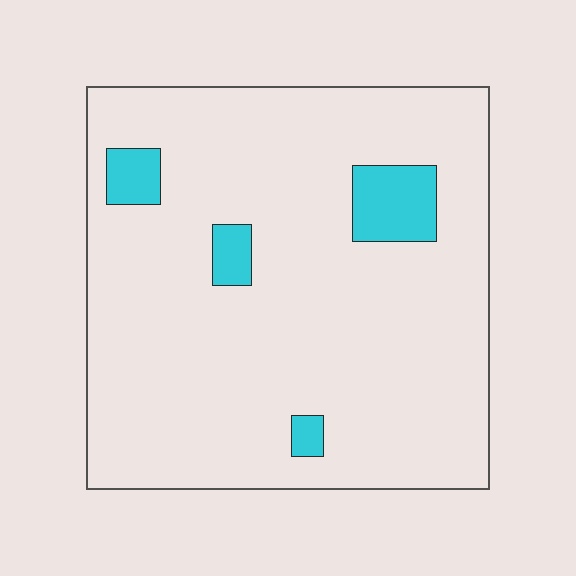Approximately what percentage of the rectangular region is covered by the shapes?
Approximately 10%.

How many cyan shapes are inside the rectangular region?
4.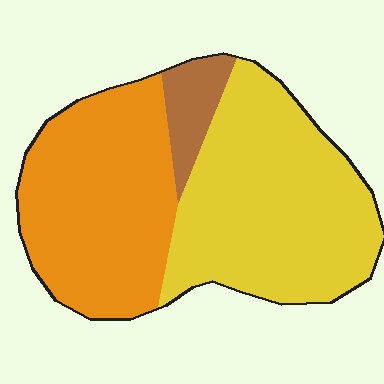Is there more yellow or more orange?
Yellow.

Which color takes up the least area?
Brown, at roughly 10%.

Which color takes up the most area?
Yellow, at roughly 50%.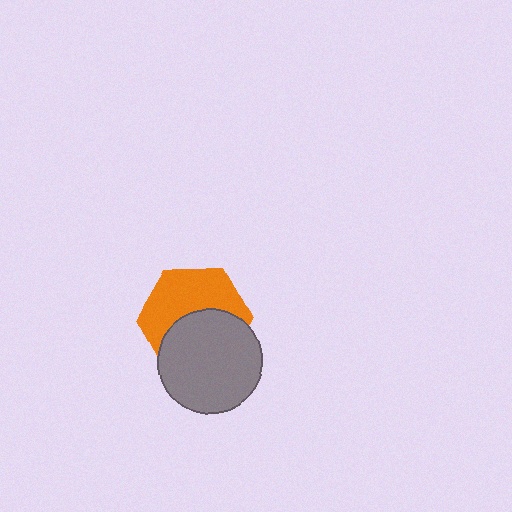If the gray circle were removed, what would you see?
You would see the complete orange hexagon.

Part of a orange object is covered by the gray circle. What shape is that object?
It is a hexagon.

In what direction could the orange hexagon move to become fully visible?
The orange hexagon could move up. That would shift it out from behind the gray circle entirely.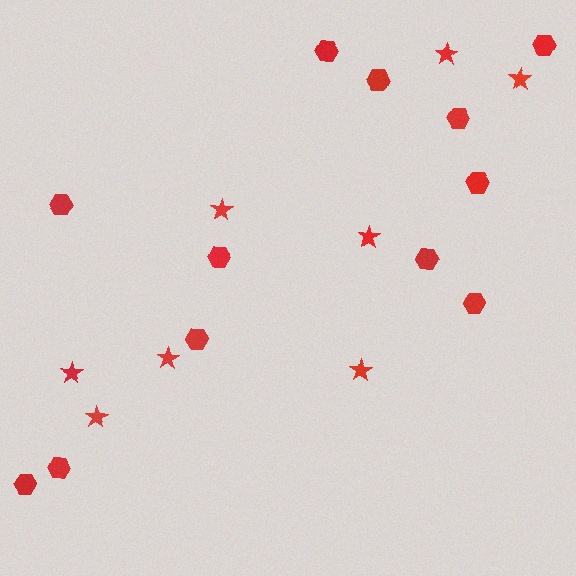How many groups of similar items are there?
There are 2 groups: one group of hexagons (12) and one group of stars (8).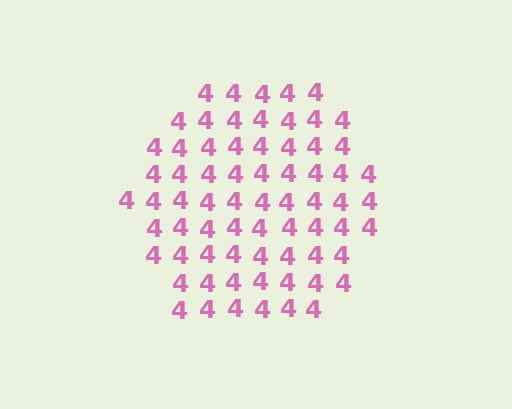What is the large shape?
The large shape is a hexagon.